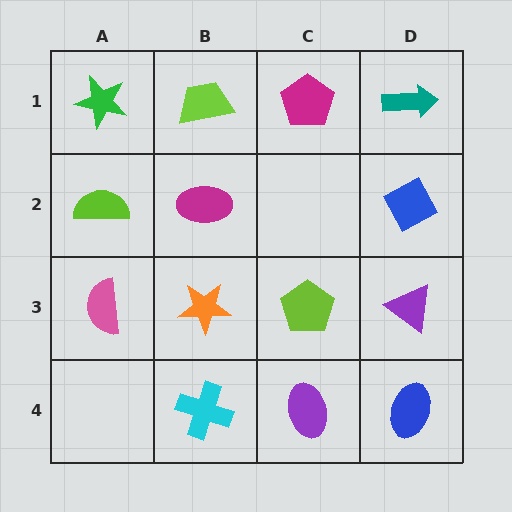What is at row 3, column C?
A lime pentagon.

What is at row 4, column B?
A cyan cross.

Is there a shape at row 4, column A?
No, that cell is empty.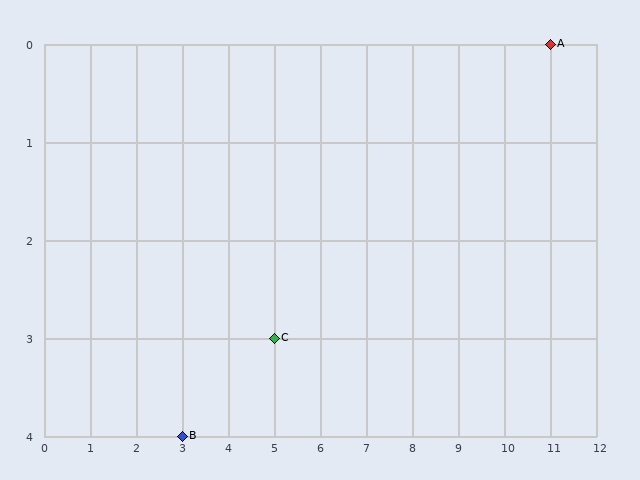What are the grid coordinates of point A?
Point A is at grid coordinates (11, 0).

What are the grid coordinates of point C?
Point C is at grid coordinates (5, 3).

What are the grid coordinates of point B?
Point B is at grid coordinates (3, 4).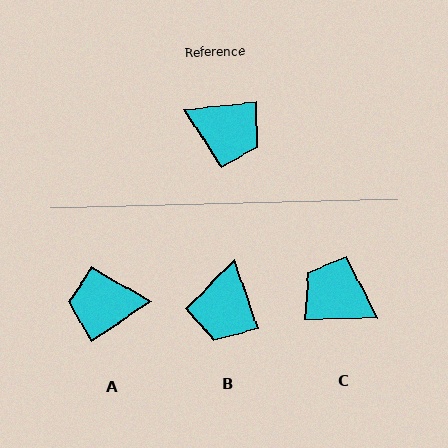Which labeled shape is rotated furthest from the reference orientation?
C, about 174 degrees away.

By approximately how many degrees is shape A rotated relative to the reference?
Approximately 152 degrees clockwise.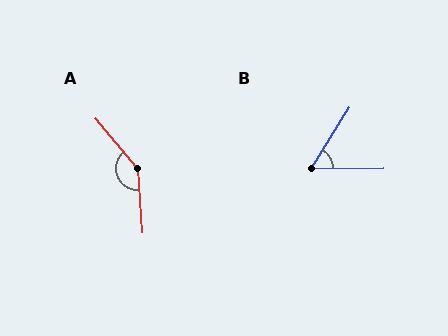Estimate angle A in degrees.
Approximately 143 degrees.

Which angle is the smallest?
B, at approximately 58 degrees.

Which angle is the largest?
A, at approximately 143 degrees.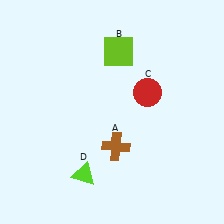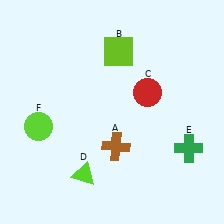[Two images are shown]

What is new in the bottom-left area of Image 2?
A lime circle (F) was added in the bottom-left area of Image 2.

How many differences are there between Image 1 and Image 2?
There are 2 differences between the two images.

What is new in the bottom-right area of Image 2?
A green cross (E) was added in the bottom-right area of Image 2.